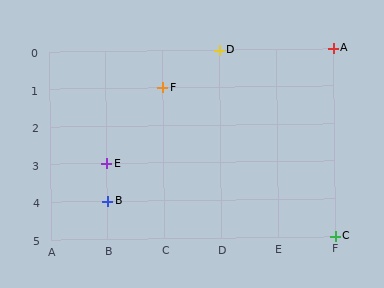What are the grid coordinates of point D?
Point D is at grid coordinates (D, 0).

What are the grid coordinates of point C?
Point C is at grid coordinates (F, 5).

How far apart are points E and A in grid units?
Points E and A are 4 columns and 3 rows apart (about 5.0 grid units diagonally).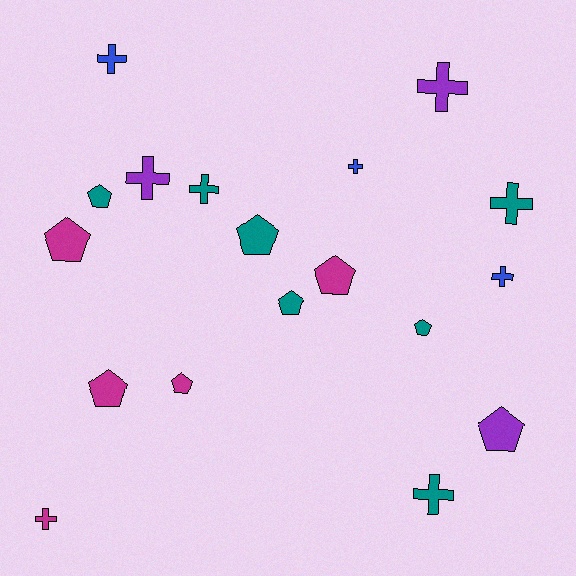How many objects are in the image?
There are 18 objects.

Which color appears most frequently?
Teal, with 7 objects.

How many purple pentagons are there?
There is 1 purple pentagon.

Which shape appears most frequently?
Pentagon, with 9 objects.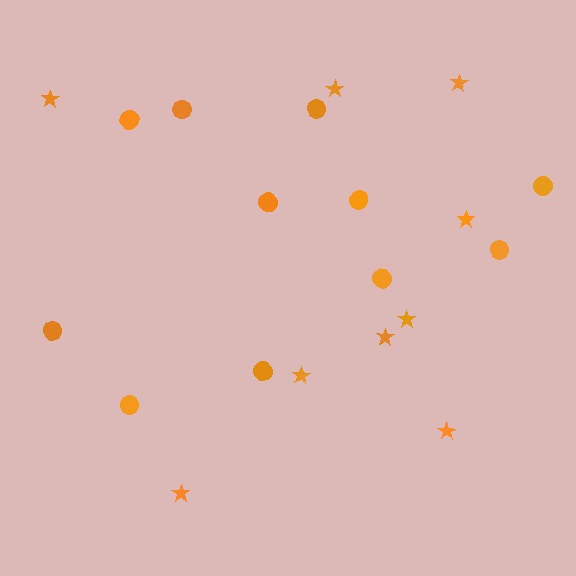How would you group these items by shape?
There are 2 groups: one group of circles (11) and one group of stars (9).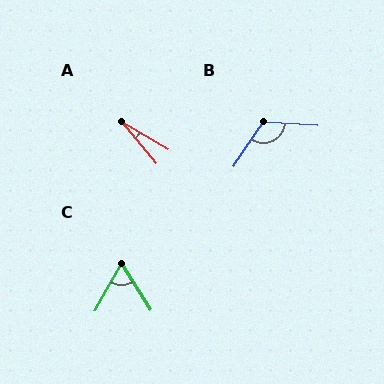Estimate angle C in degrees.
Approximately 61 degrees.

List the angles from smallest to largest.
A (19°), C (61°), B (120°).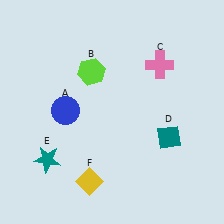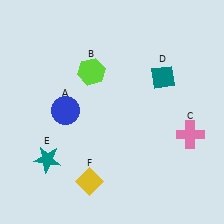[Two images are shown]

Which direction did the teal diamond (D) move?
The teal diamond (D) moved up.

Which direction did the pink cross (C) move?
The pink cross (C) moved down.